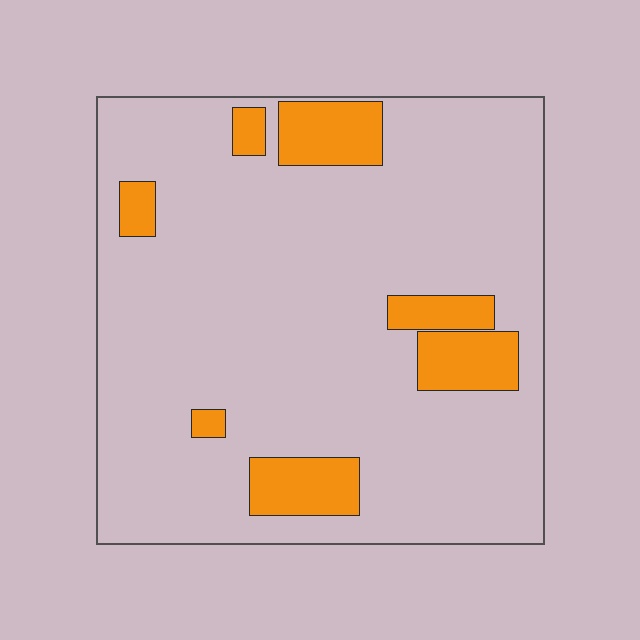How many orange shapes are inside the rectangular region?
7.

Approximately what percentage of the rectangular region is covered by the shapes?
Approximately 15%.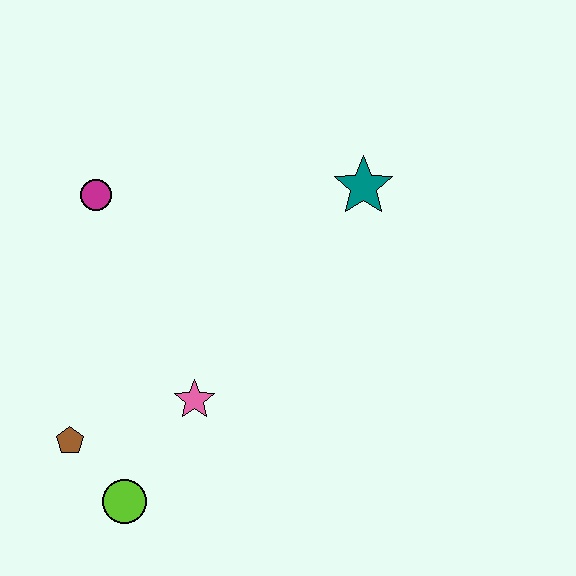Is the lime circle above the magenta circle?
No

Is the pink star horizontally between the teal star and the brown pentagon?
Yes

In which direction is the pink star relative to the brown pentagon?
The pink star is to the right of the brown pentagon.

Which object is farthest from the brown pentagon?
The teal star is farthest from the brown pentagon.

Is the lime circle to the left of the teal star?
Yes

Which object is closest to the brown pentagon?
The lime circle is closest to the brown pentagon.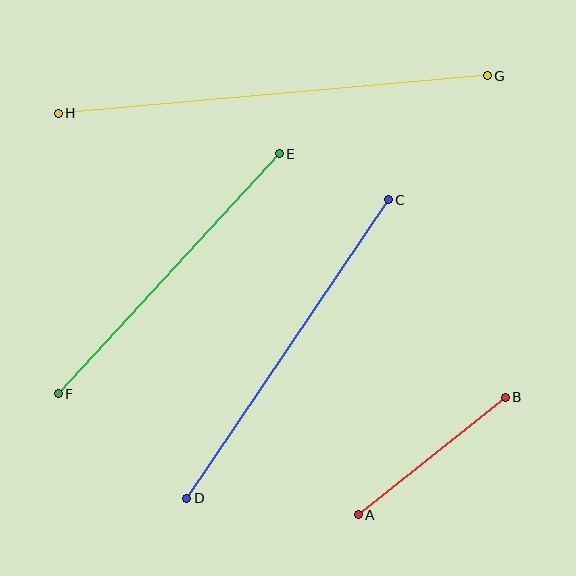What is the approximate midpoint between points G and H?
The midpoint is at approximately (273, 95) pixels.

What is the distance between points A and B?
The distance is approximately 188 pixels.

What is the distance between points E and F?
The distance is approximately 326 pixels.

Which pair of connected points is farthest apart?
Points G and H are farthest apart.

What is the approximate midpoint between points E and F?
The midpoint is at approximately (169, 274) pixels.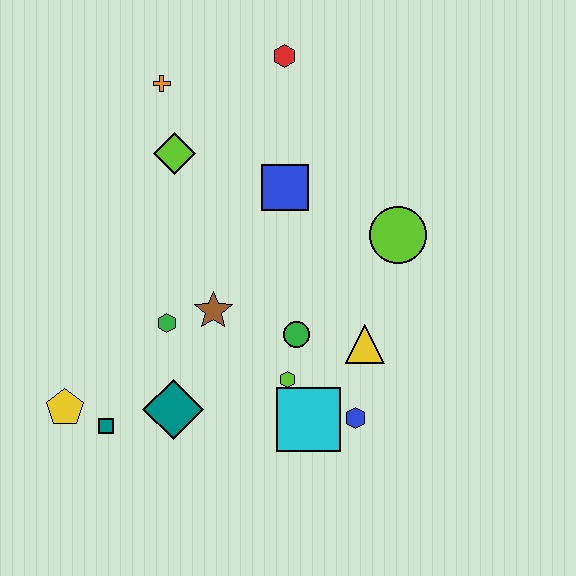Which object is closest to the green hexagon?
The brown star is closest to the green hexagon.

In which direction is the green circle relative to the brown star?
The green circle is to the right of the brown star.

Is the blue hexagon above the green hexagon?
No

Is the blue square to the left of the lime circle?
Yes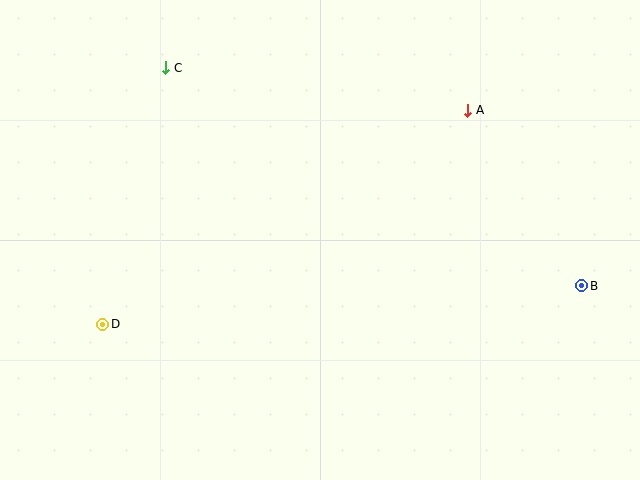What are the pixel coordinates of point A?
Point A is at (468, 110).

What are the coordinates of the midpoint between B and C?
The midpoint between B and C is at (374, 177).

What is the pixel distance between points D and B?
The distance between D and B is 481 pixels.